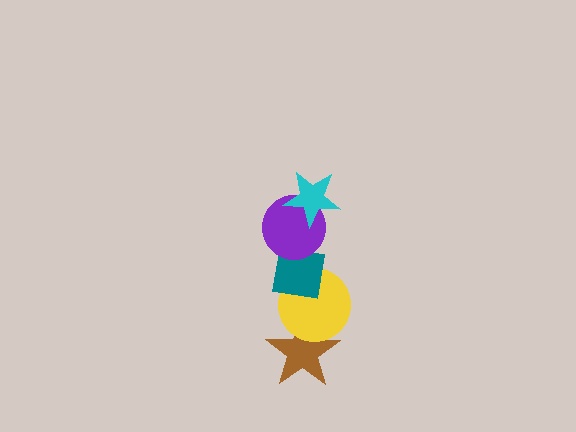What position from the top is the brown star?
The brown star is 5th from the top.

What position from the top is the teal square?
The teal square is 3rd from the top.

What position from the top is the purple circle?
The purple circle is 2nd from the top.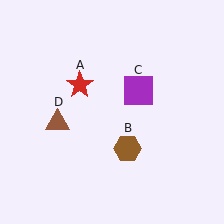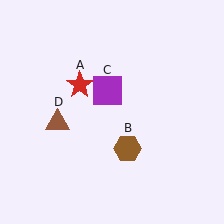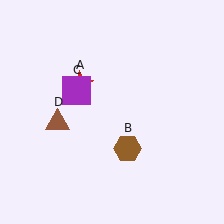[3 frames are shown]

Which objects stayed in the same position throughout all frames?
Red star (object A) and brown hexagon (object B) and brown triangle (object D) remained stationary.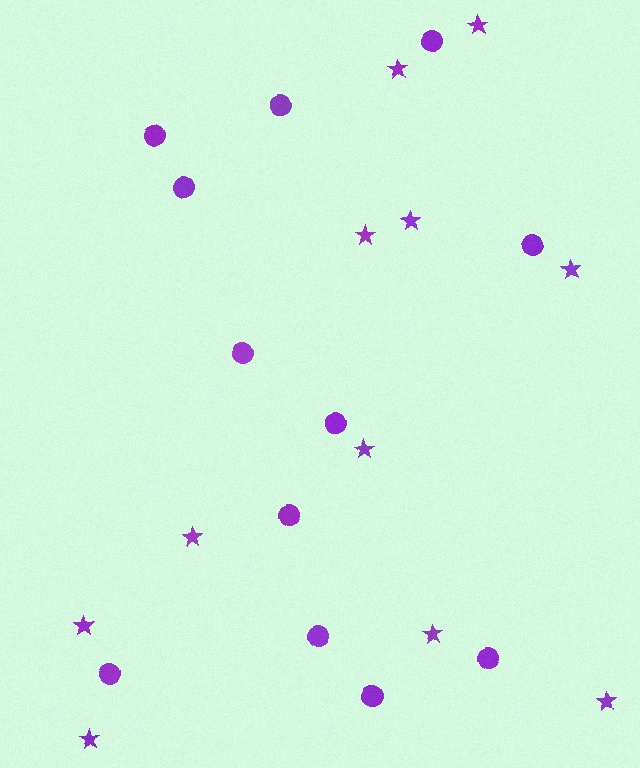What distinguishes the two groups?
There are 2 groups: one group of stars (11) and one group of circles (12).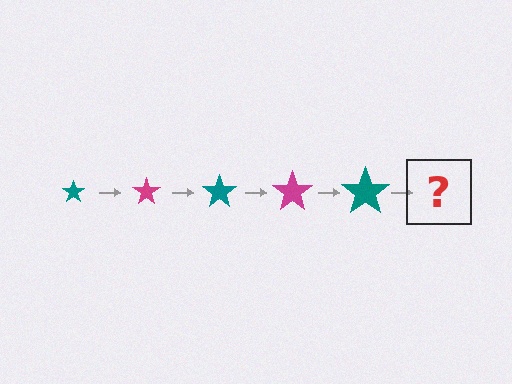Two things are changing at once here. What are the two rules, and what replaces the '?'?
The two rules are that the star grows larger each step and the color cycles through teal and magenta. The '?' should be a magenta star, larger than the previous one.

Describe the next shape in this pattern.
It should be a magenta star, larger than the previous one.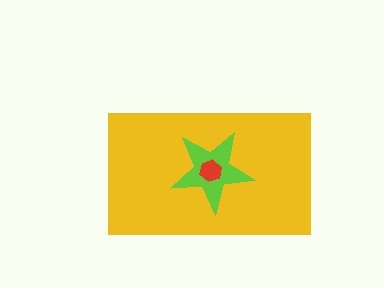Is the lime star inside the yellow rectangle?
Yes.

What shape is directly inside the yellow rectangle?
The lime star.